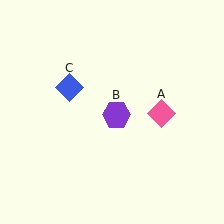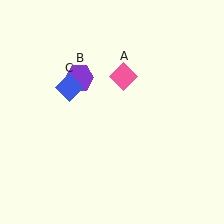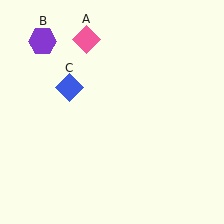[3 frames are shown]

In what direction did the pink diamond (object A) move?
The pink diamond (object A) moved up and to the left.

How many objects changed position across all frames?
2 objects changed position: pink diamond (object A), purple hexagon (object B).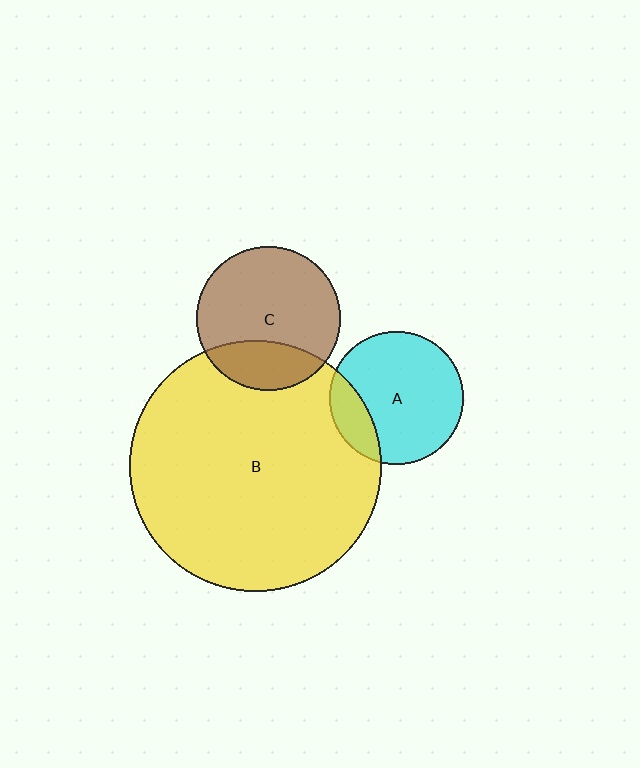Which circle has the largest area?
Circle B (yellow).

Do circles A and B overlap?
Yes.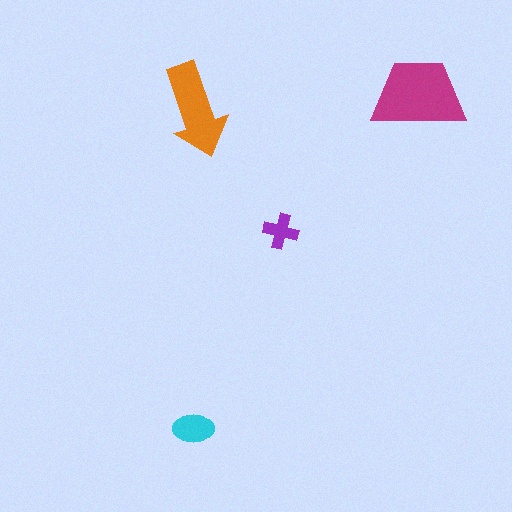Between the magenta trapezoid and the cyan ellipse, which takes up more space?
The magenta trapezoid.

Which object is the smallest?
The purple cross.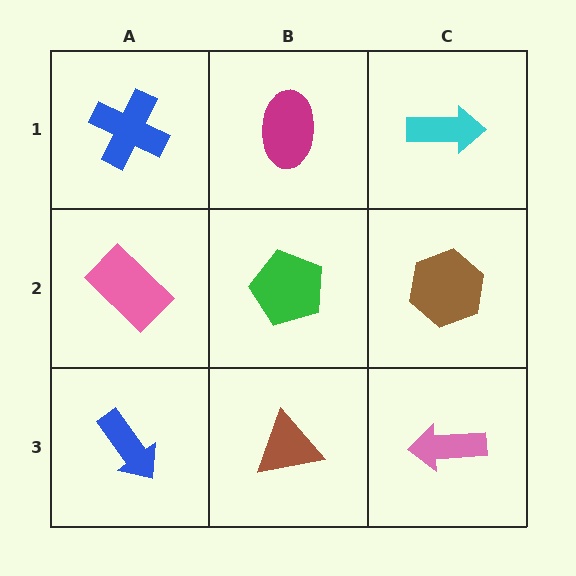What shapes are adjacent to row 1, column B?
A green pentagon (row 2, column B), a blue cross (row 1, column A), a cyan arrow (row 1, column C).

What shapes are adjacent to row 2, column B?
A magenta ellipse (row 1, column B), a brown triangle (row 3, column B), a pink rectangle (row 2, column A), a brown hexagon (row 2, column C).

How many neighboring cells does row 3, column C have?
2.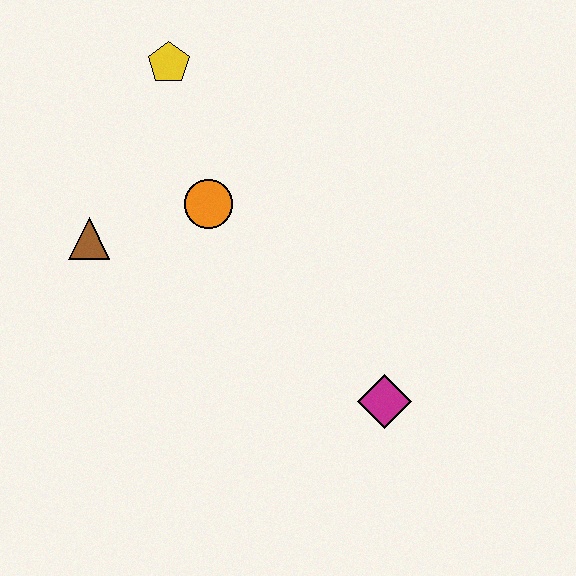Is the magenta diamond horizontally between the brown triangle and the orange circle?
No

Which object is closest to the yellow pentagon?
The orange circle is closest to the yellow pentagon.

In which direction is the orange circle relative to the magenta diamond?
The orange circle is above the magenta diamond.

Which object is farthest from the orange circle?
The magenta diamond is farthest from the orange circle.